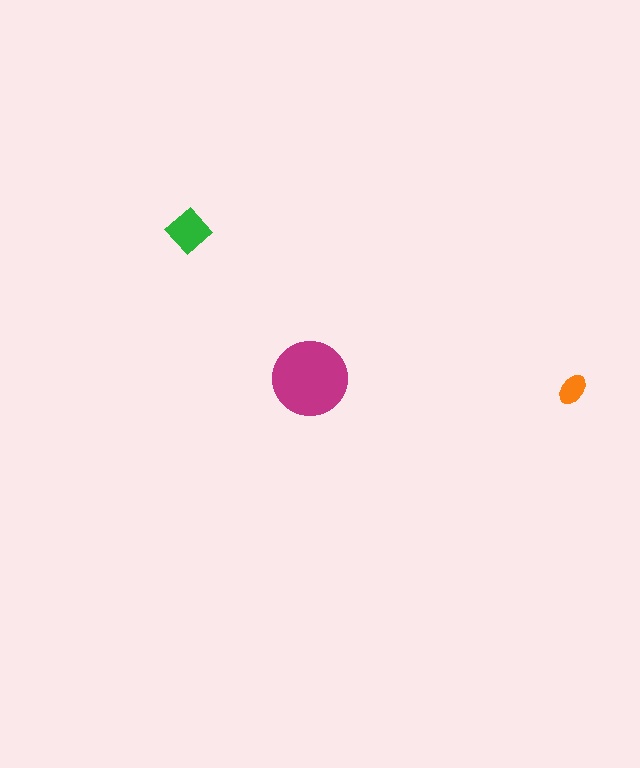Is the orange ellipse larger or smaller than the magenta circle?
Smaller.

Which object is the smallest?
The orange ellipse.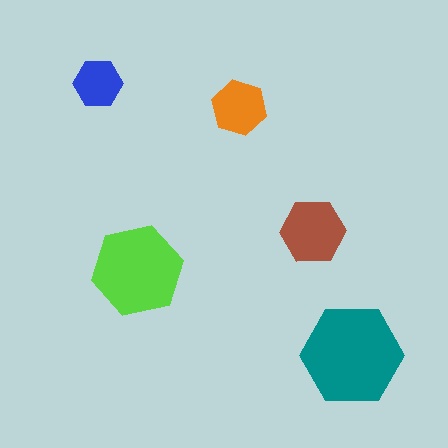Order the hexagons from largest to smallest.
the teal one, the lime one, the brown one, the orange one, the blue one.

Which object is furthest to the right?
The teal hexagon is rightmost.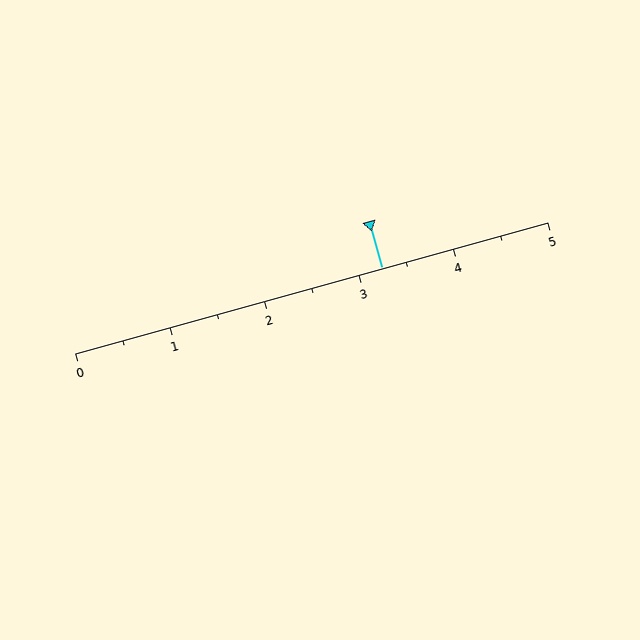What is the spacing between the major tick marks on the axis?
The major ticks are spaced 1 apart.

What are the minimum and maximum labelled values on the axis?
The axis runs from 0 to 5.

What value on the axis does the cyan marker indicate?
The marker indicates approximately 3.2.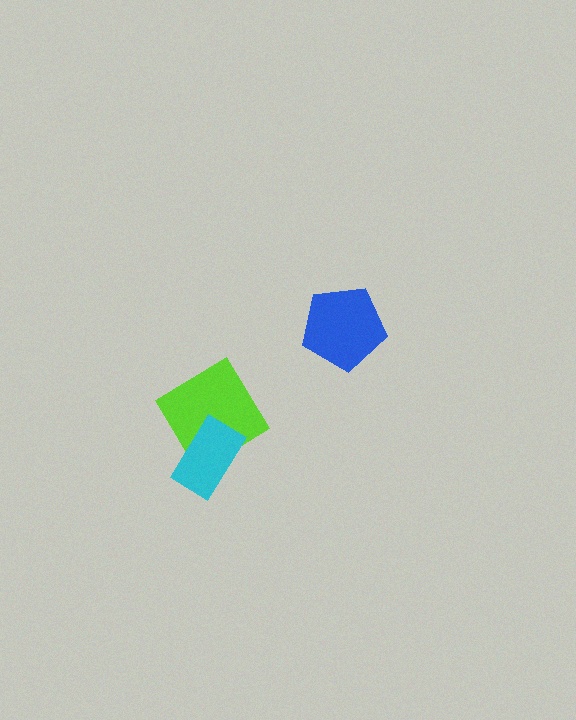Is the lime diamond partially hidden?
Yes, it is partially covered by another shape.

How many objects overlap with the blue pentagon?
0 objects overlap with the blue pentagon.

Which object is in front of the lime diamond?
The cyan rectangle is in front of the lime diamond.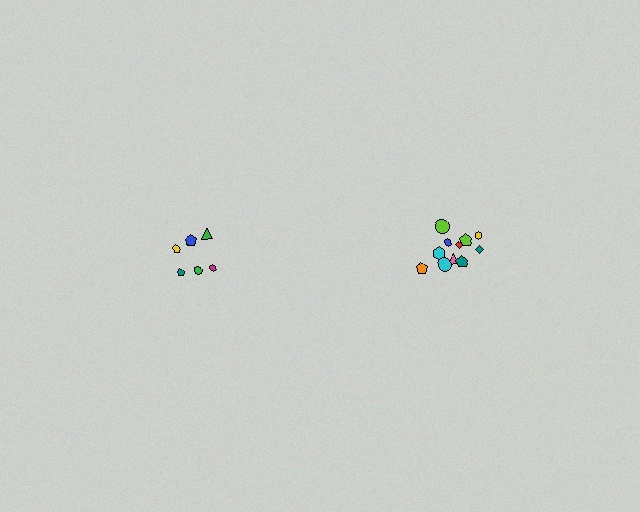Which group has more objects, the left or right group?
The right group.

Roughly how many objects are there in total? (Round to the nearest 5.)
Roughly 20 objects in total.